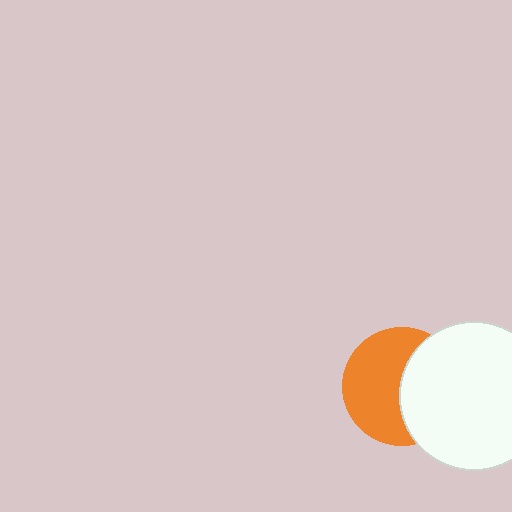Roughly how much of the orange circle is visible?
About half of it is visible (roughly 56%).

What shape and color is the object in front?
The object in front is a white circle.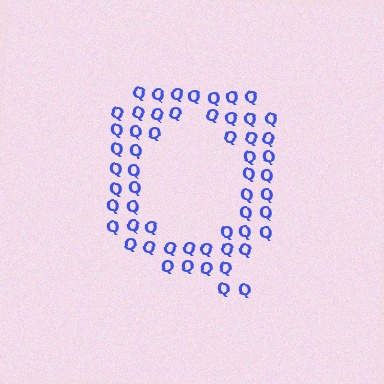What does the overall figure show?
The overall figure shows the letter Q.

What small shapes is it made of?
It is made of small letter Q's.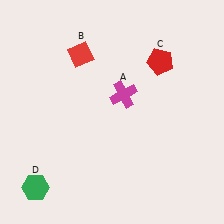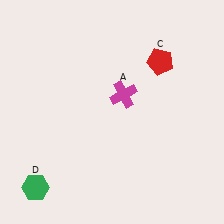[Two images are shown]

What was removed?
The red diamond (B) was removed in Image 2.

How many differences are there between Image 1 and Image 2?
There is 1 difference between the two images.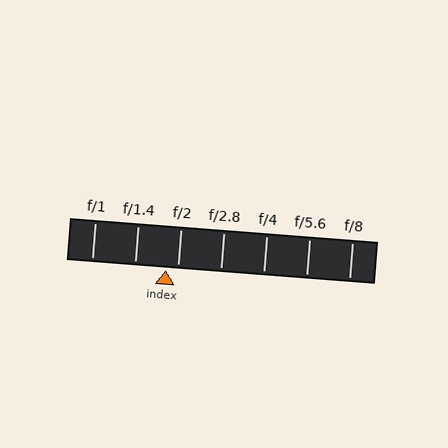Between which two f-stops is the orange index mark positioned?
The index mark is between f/1.4 and f/2.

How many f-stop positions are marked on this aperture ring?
There are 7 f-stop positions marked.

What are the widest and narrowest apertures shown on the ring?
The widest aperture shown is f/1 and the narrowest is f/8.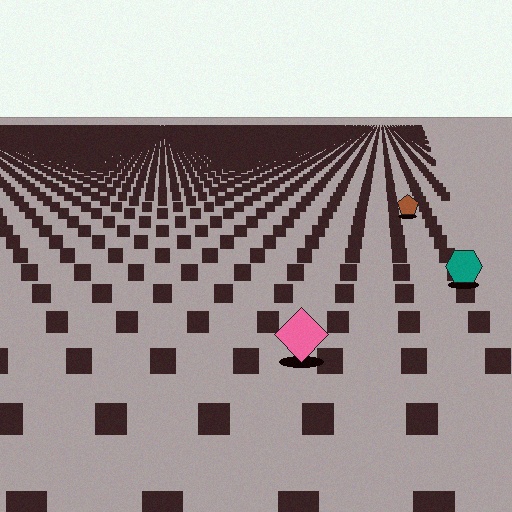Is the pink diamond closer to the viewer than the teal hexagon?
Yes. The pink diamond is closer — you can tell from the texture gradient: the ground texture is coarser near it.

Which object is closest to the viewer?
The pink diamond is closest. The texture marks near it are larger and more spread out.